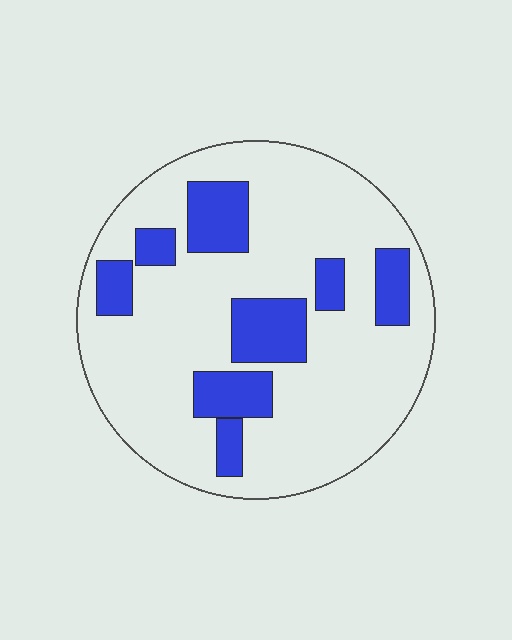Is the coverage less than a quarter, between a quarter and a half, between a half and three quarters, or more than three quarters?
Less than a quarter.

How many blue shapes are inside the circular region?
8.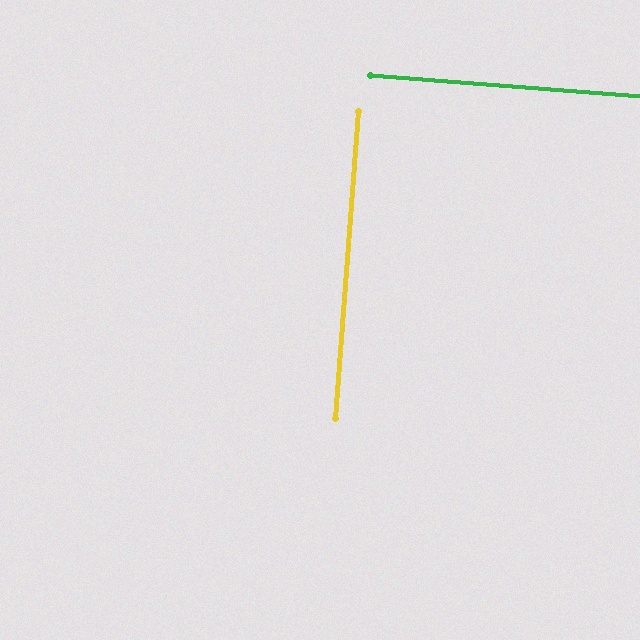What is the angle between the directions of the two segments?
Approximately 90 degrees.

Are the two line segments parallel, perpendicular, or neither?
Perpendicular — they meet at approximately 90°.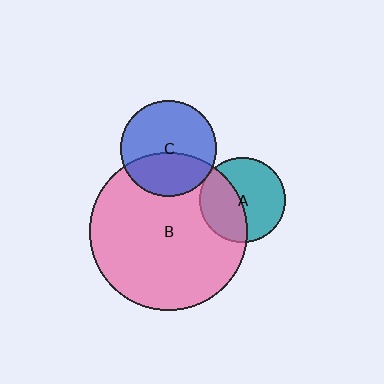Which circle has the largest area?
Circle B (pink).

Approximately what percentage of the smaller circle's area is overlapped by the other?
Approximately 40%.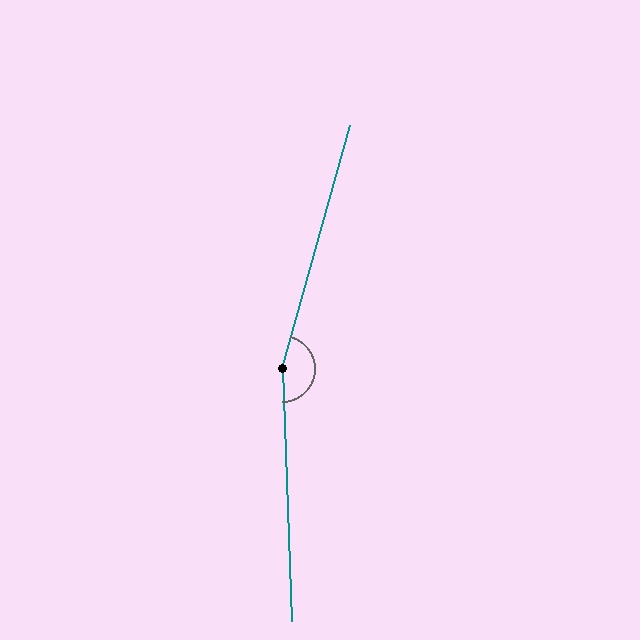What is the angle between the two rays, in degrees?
Approximately 162 degrees.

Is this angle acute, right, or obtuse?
It is obtuse.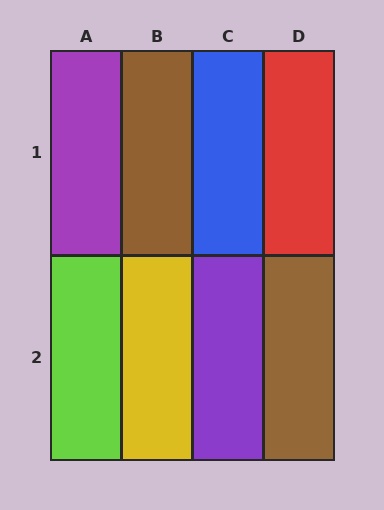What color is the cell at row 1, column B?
Brown.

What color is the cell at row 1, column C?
Blue.